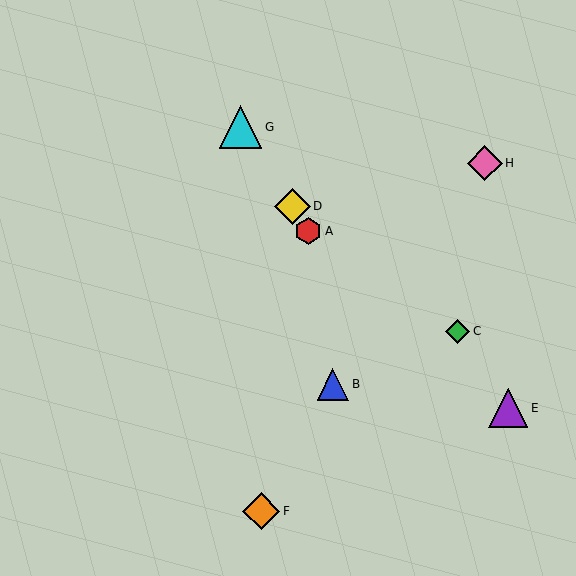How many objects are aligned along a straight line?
3 objects (A, D, G) are aligned along a straight line.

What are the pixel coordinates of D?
Object D is at (292, 206).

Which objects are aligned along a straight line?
Objects A, D, G are aligned along a straight line.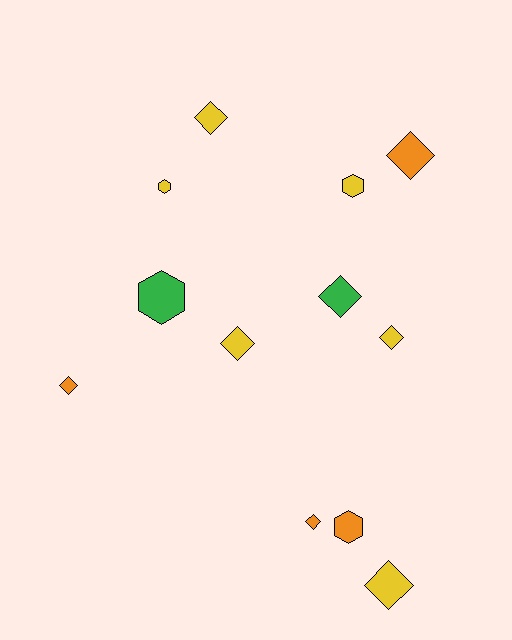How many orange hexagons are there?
There is 1 orange hexagon.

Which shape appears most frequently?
Diamond, with 8 objects.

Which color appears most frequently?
Yellow, with 6 objects.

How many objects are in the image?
There are 12 objects.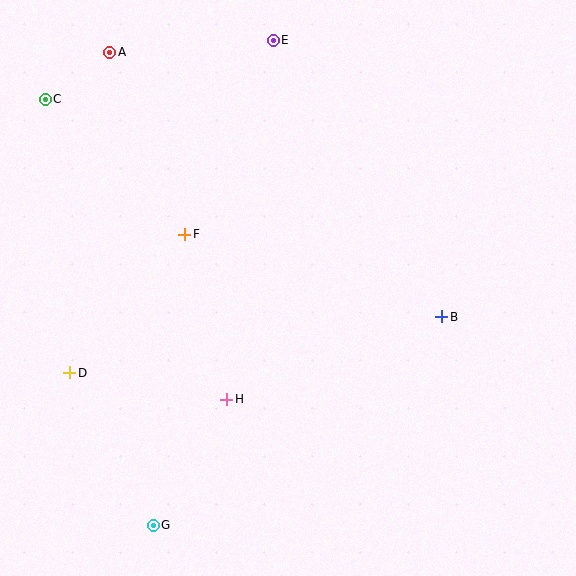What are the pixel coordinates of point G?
Point G is at (153, 525).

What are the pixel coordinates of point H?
Point H is at (227, 399).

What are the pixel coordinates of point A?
Point A is at (110, 52).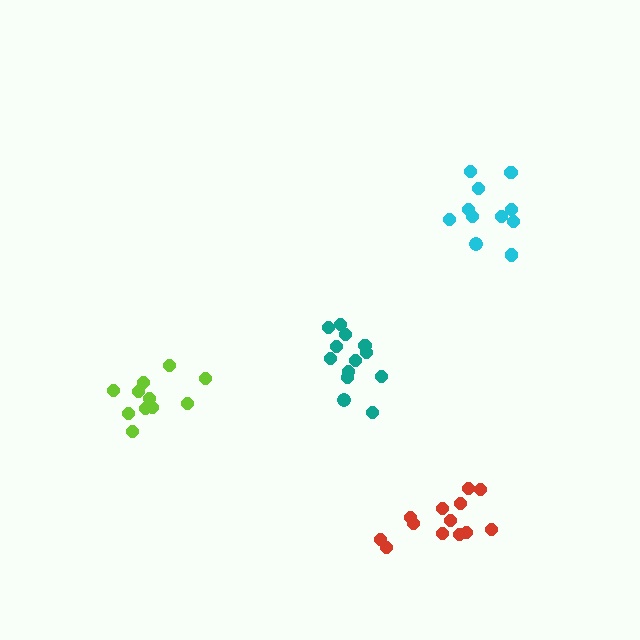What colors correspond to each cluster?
The clusters are colored: teal, cyan, lime, red.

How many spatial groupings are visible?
There are 4 spatial groupings.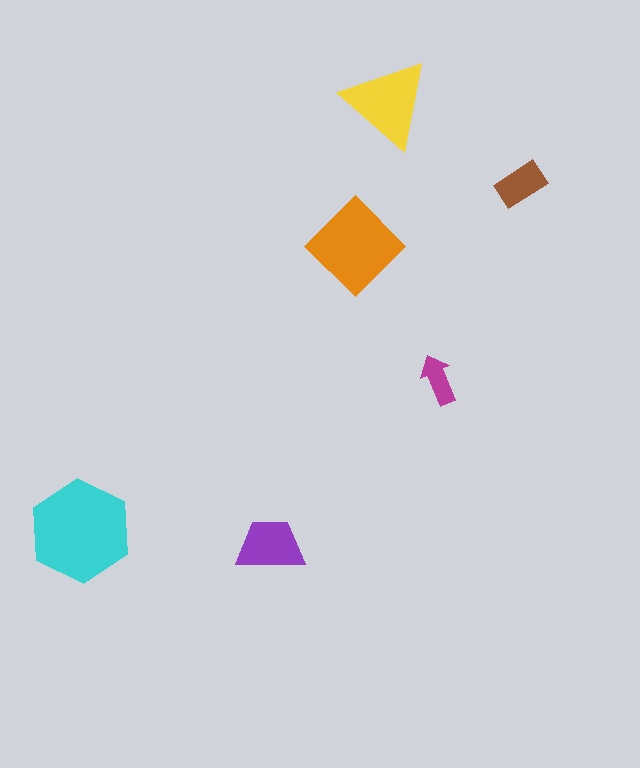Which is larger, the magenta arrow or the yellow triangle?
The yellow triangle.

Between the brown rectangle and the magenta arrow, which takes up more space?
The brown rectangle.